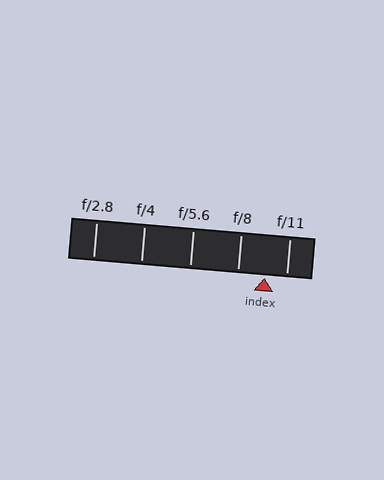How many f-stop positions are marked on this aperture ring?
There are 5 f-stop positions marked.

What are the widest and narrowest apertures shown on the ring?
The widest aperture shown is f/2.8 and the narrowest is f/11.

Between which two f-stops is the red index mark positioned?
The index mark is between f/8 and f/11.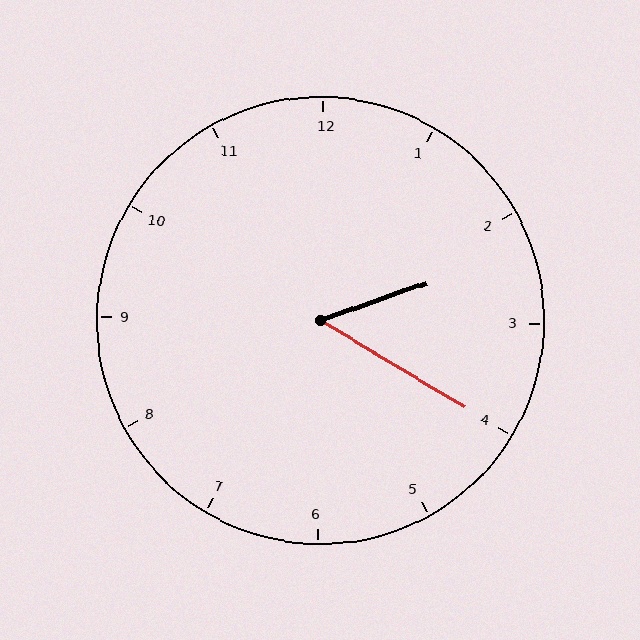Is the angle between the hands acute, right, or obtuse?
It is acute.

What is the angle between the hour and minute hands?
Approximately 50 degrees.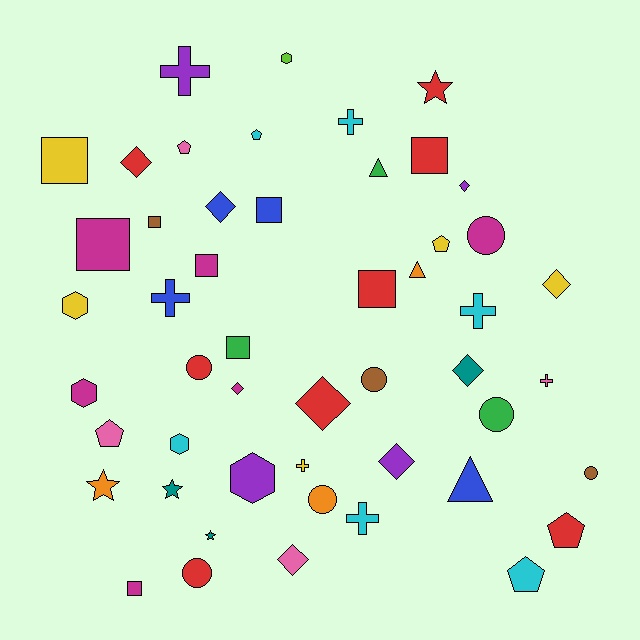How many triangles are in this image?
There are 3 triangles.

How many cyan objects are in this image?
There are 6 cyan objects.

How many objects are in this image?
There are 50 objects.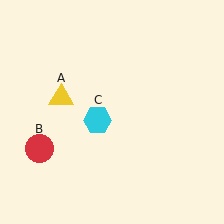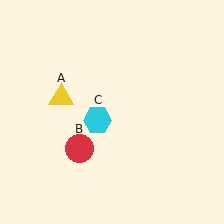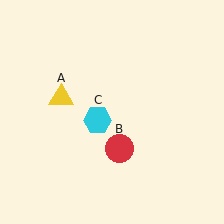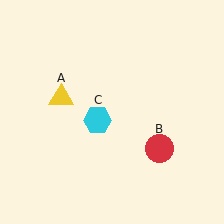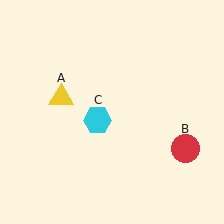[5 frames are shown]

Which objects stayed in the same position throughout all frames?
Yellow triangle (object A) and cyan hexagon (object C) remained stationary.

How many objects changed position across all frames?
1 object changed position: red circle (object B).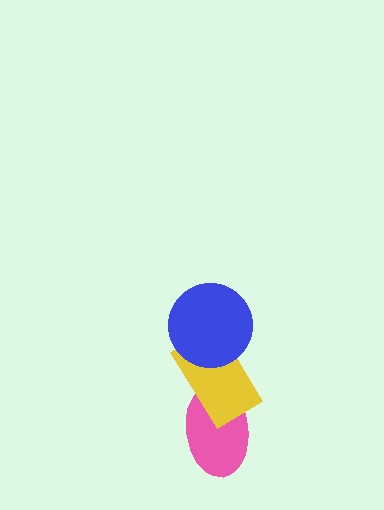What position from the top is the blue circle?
The blue circle is 1st from the top.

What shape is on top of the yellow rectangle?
The blue circle is on top of the yellow rectangle.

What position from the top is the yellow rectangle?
The yellow rectangle is 2nd from the top.